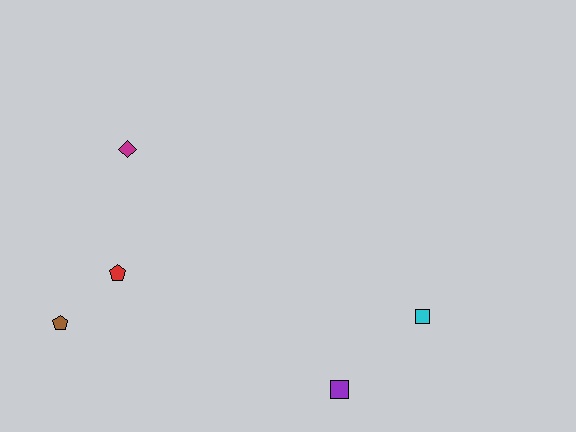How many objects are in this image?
There are 5 objects.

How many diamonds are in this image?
There is 1 diamond.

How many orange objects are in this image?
There are no orange objects.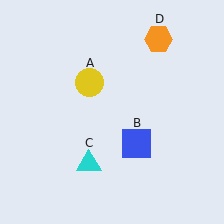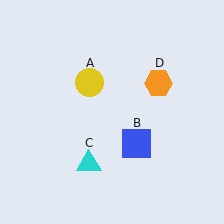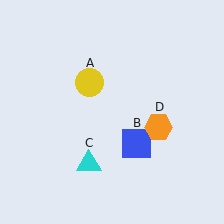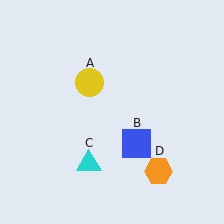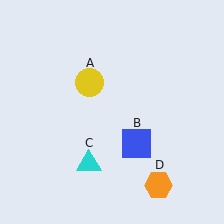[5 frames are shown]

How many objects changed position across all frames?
1 object changed position: orange hexagon (object D).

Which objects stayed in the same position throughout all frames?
Yellow circle (object A) and blue square (object B) and cyan triangle (object C) remained stationary.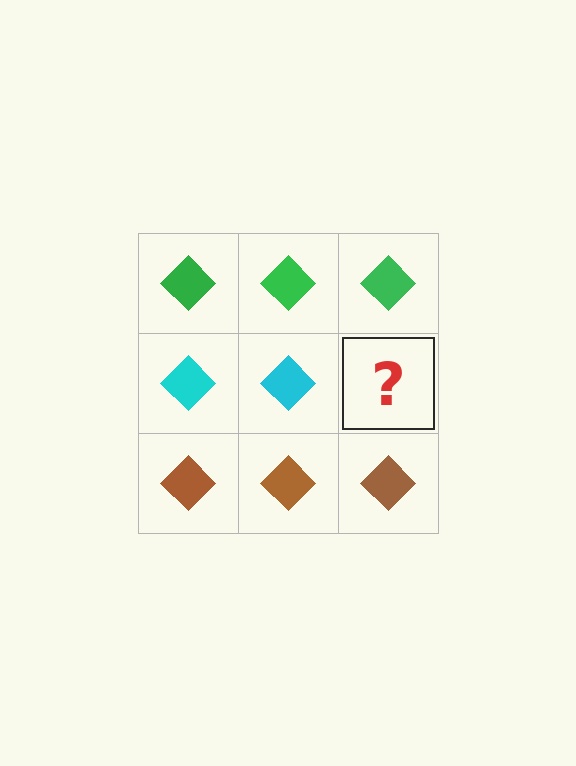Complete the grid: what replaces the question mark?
The question mark should be replaced with a cyan diamond.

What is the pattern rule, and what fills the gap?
The rule is that each row has a consistent color. The gap should be filled with a cyan diamond.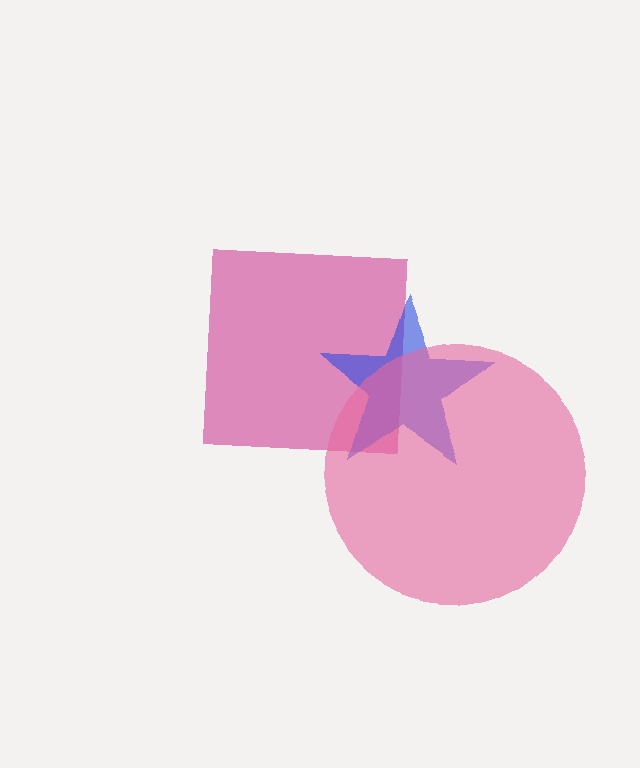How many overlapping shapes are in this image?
There are 3 overlapping shapes in the image.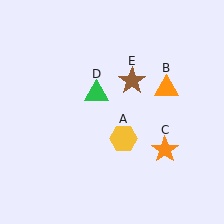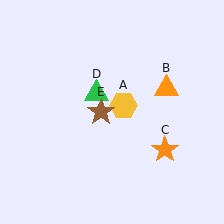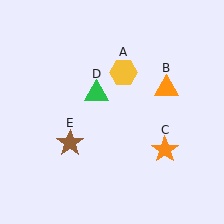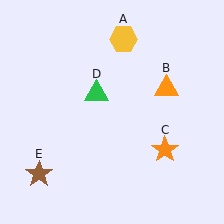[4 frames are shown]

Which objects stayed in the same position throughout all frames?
Orange triangle (object B) and orange star (object C) and green triangle (object D) remained stationary.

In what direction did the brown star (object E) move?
The brown star (object E) moved down and to the left.